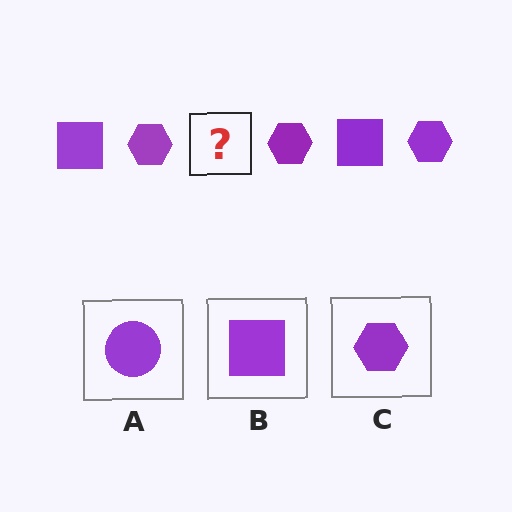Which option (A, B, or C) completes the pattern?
B.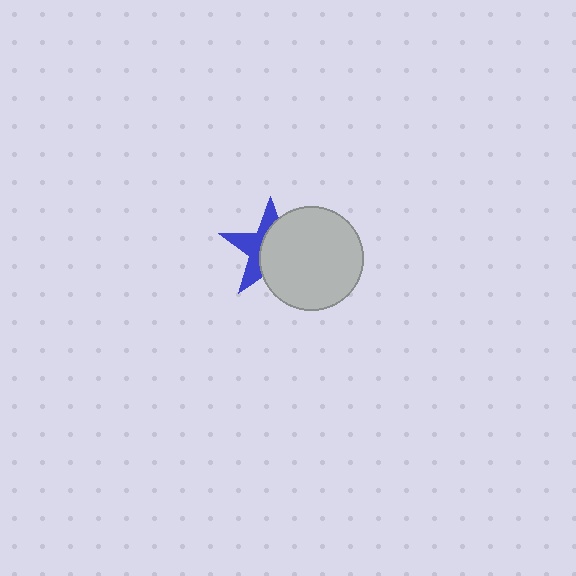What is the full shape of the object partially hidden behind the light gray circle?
The partially hidden object is a blue star.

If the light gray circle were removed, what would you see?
You would see the complete blue star.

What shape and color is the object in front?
The object in front is a light gray circle.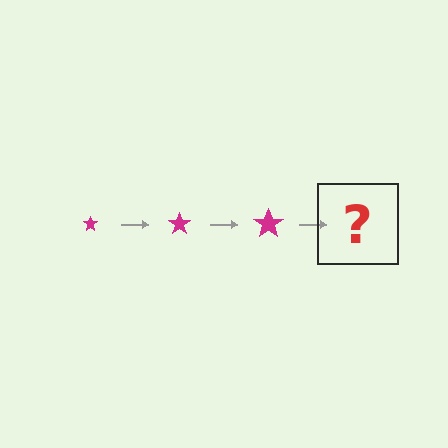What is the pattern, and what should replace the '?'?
The pattern is that the star gets progressively larger each step. The '?' should be a magenta star, larger than the previous one.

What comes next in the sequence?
The next element should be a magenta star, larger than the previous one.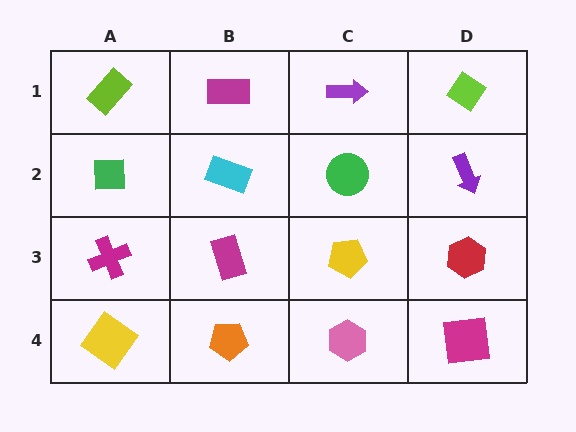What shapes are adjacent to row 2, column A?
A lime rectangle (row 1, column A), a magenta cross (row 3, column A), a cyan rectangle (row 2, column B).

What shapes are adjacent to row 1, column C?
A green circle (row 2, column C), a magenta rectangle (row 1, column B), a lime diamond (row 1, column D).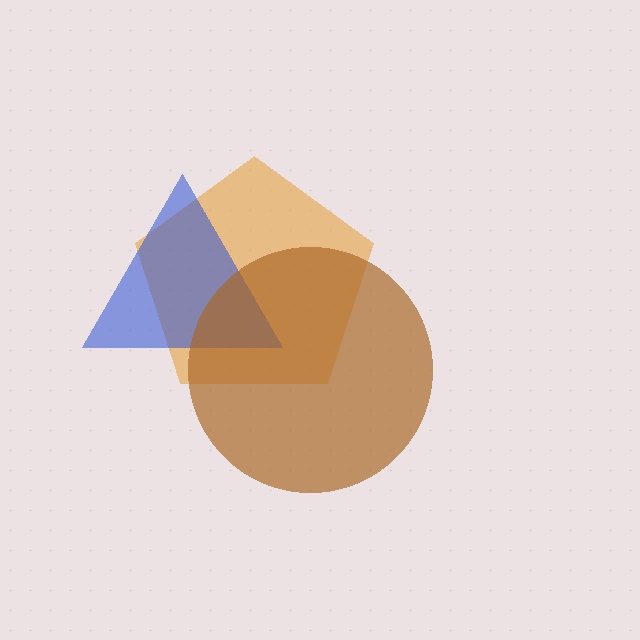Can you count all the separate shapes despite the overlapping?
Yes, there are 3 separate shapes.